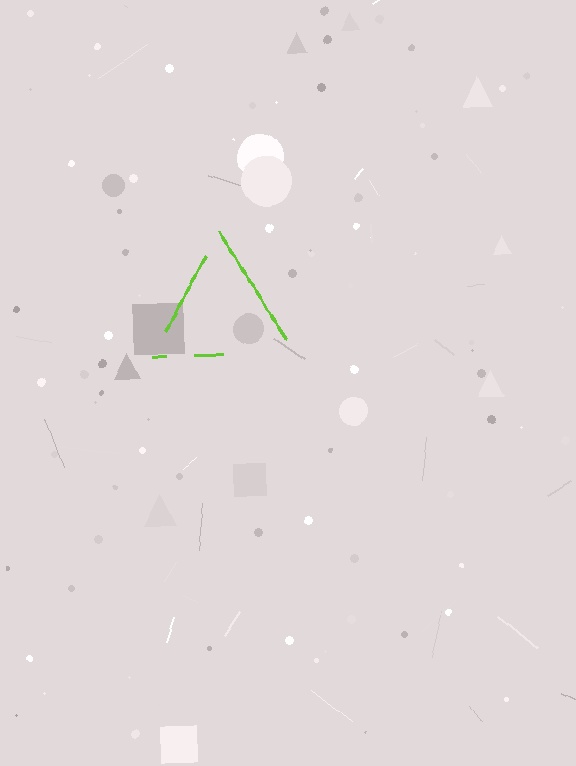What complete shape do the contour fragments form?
The contour fragments form a triangle.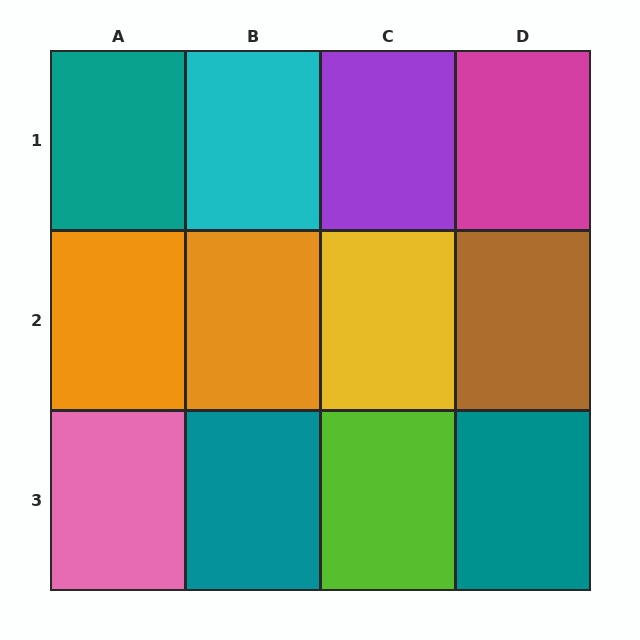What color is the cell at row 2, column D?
Brown.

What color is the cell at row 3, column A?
Pink.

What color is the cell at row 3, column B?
Teal.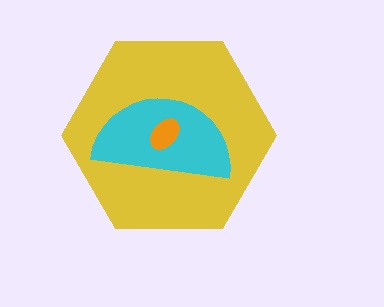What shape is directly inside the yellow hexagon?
The cyan semicircle.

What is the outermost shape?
The yellow hexagon.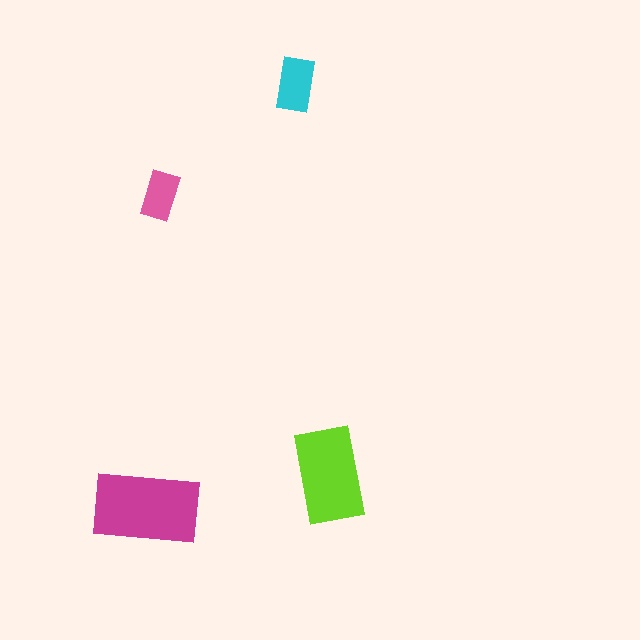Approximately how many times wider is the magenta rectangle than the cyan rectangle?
About 2 times wider.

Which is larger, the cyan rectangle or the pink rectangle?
The cyan one.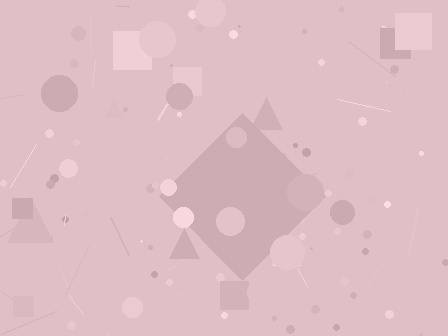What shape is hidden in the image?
A diamond is hidden in the image.